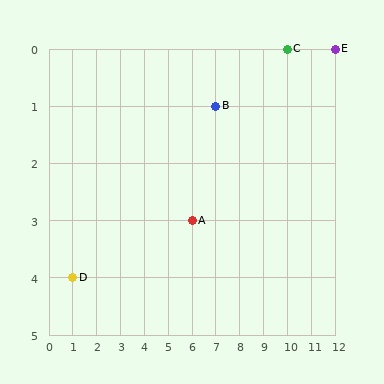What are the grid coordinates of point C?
Point C is at grid coordinates (10, 0).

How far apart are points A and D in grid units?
Points A and D are 5 columns and 1 row apart (about 5.1 grid units diagonally).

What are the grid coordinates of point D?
Point D is at grid coordinates (1, 4).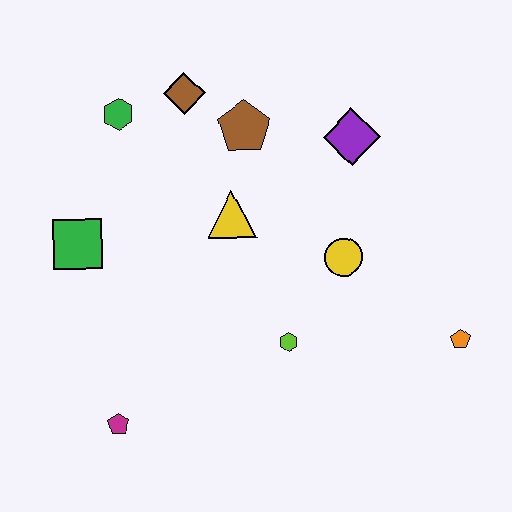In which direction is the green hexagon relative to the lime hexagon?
The green hexagon is above the lime hexagon.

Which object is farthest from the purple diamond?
The magenta pentagon is farthest from the purple diamond.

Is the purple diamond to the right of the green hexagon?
Yes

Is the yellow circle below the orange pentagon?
No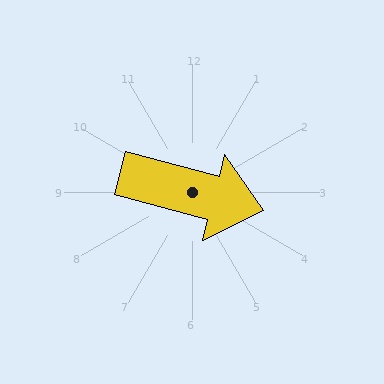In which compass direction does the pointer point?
East.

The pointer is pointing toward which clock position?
Roughly 3 o'clock.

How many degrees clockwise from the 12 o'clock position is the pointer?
Approximately 105 degrees.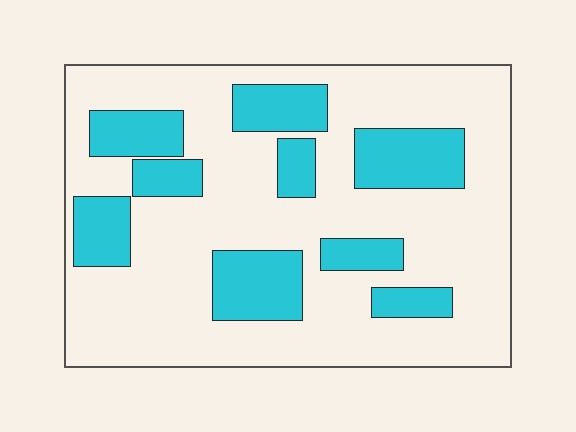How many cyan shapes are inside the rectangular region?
9.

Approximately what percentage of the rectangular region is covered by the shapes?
Approximately 25%.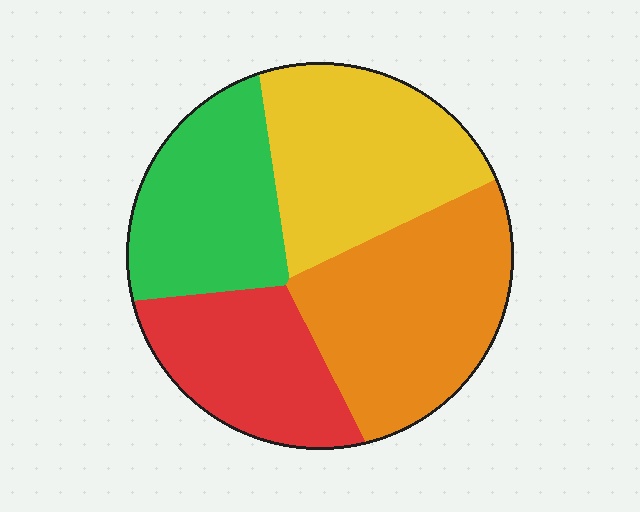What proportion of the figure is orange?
Orange covers roughly 30% of the figure.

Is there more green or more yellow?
Yellow.